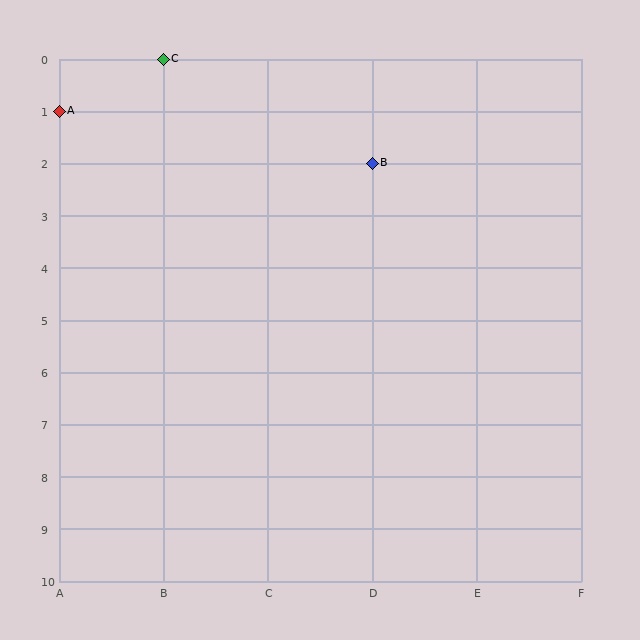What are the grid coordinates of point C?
Point C is at grid coordinates (B, 0).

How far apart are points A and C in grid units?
Points A and C are 1 column and 1 row apart (about 1.4 grid units diagonally).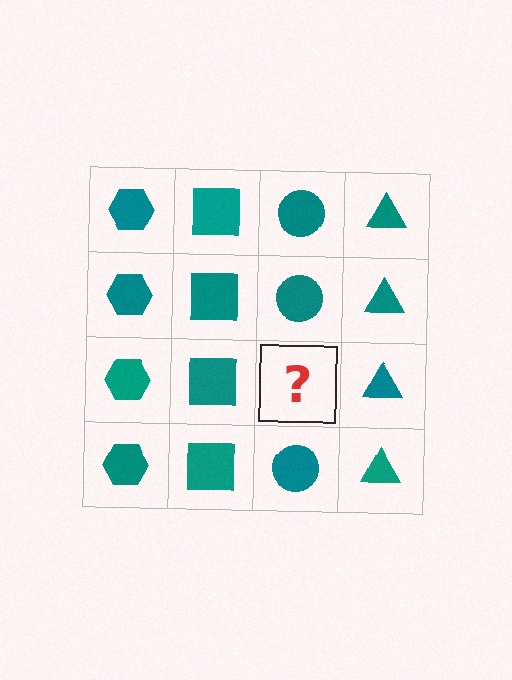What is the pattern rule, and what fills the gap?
The rule is that each column has a consistent shape. The gap should be filled with a teal circle.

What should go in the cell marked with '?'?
The missing cell should contain a teal circle.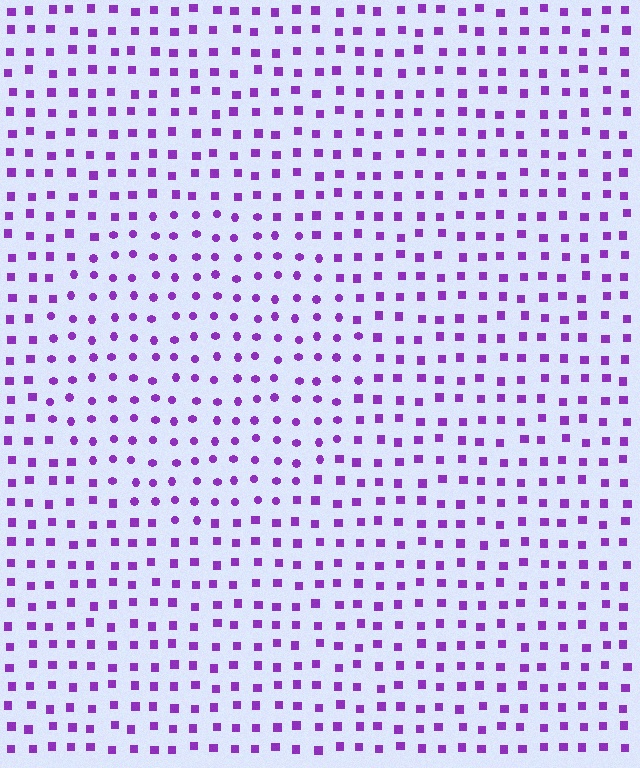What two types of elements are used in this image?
The image uses circles inside the circle region and squares outside it.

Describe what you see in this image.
The image is filled with small purple elements arranged in a uniform grid. A circle-shaped region contains circles, while the surrounding area contains squares. The boundary is defined purely by the change in element shape.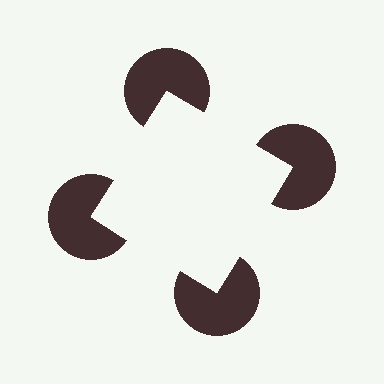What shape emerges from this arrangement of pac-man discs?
An illusory square — its edges are inferred from the aligned wedge cuts in the pac-man discs, not physically drawn.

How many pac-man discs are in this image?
There are 4 — one at each vertex of the illusory square.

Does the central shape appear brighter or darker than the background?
It typically appears slightly brighter than the background, even though no actual brightness change is drawn.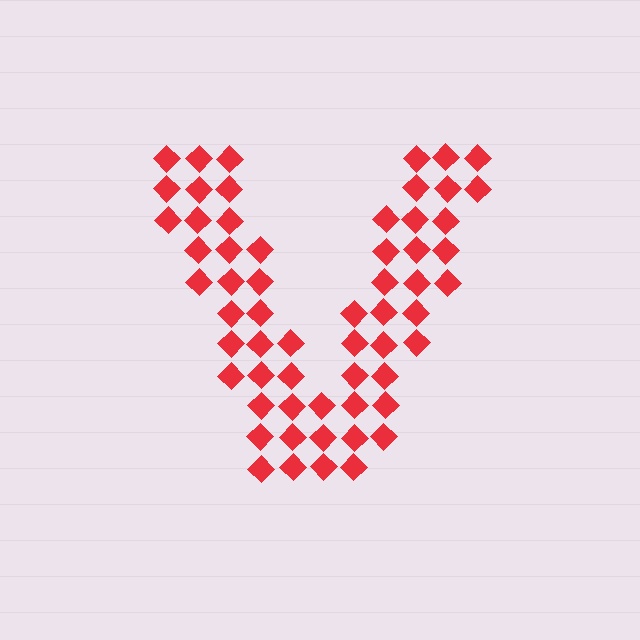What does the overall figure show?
The overall figure shows the letter V.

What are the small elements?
The small elements are diamonds.